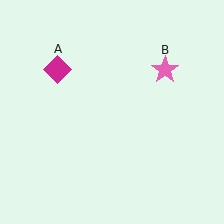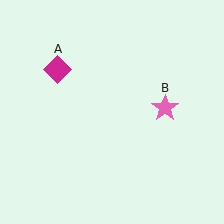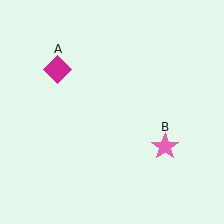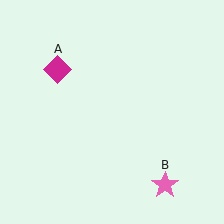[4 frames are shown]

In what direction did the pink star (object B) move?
The pink star (object B) moved down.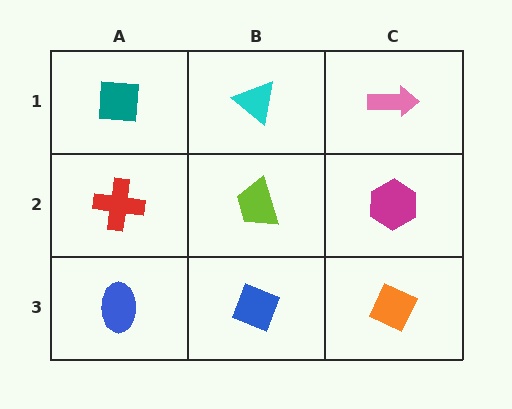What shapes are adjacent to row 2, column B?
A cyan triangle (row 1, column B), a blue diamond (row 3, column B), a red cross (row 2, column A), a magenta hexagon (row 2, column C).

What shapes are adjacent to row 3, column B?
A lime trapezoid (row 2, column B), a blue ellipse (row 3, column A), an orange diamond (row 3, column C).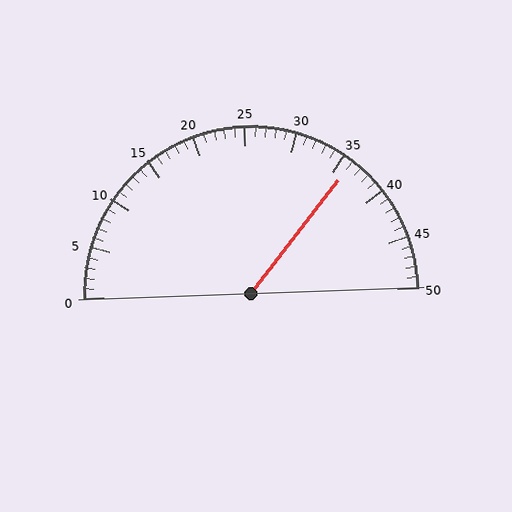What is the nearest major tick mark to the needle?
The nearest major tick mark is 35.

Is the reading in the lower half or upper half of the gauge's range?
The reading is in the upper half of the range (0 to 50).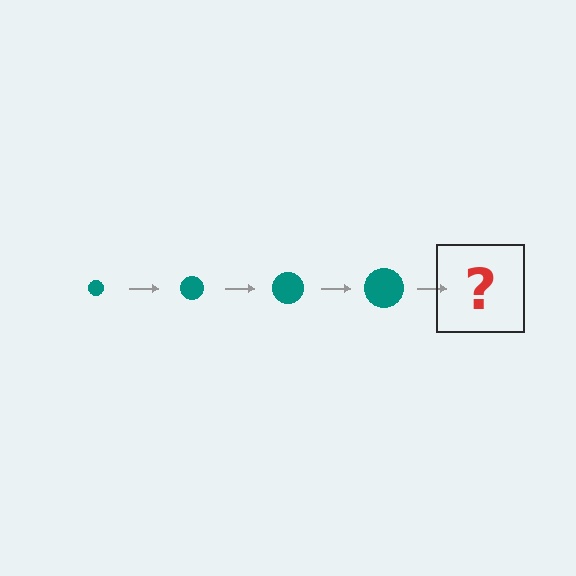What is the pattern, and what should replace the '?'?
The pattern is that the circle gets progressively larger each step. The '?' should be a teal circle, larger than the previous one.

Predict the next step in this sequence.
The next step is a teal circle, larger than the previous one.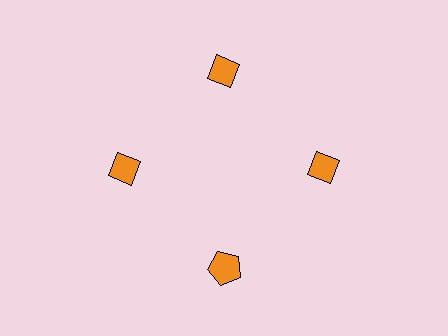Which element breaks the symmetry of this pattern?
The orange pentagon at roughly the 6 o'clock position breaks the symmetry. All other shapes are orange diamonds.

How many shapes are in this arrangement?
There are 4 shapes arranged in a ring pattern.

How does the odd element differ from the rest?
It has a different shape: pentagon instead of diamond.